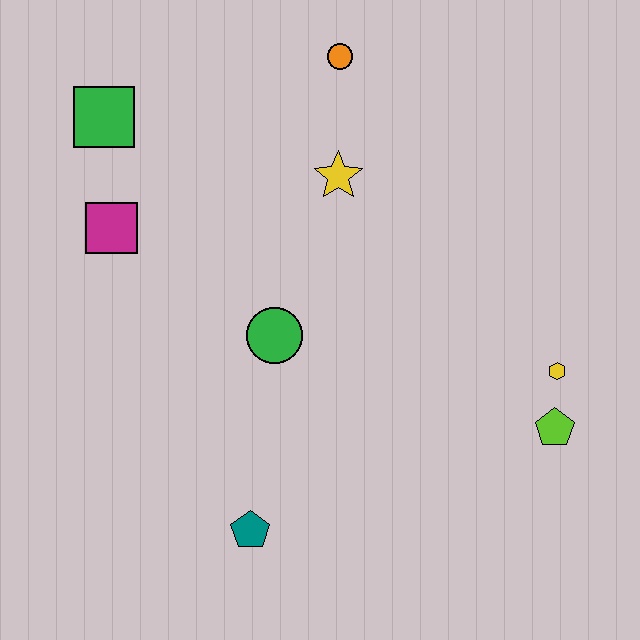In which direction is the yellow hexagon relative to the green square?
The yellow hexagon is to the right of the green square.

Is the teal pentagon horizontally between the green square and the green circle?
Yes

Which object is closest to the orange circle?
The yellow star is closest to the orange circle.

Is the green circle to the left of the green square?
No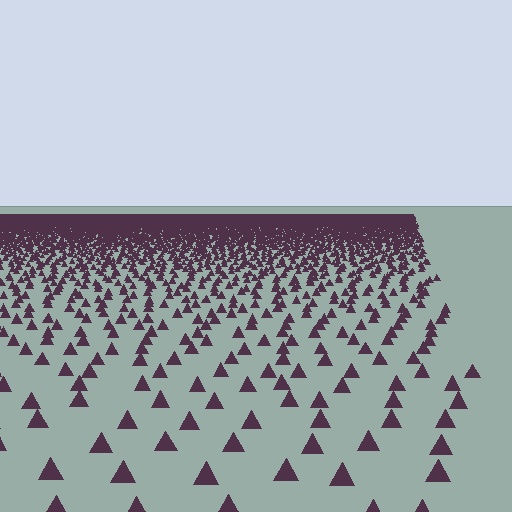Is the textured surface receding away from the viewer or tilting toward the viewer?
The surface is receding away from the viewer. Texture elements get smaller and denser toward the top.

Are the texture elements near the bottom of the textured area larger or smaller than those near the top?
Larger. Near the bottom, elements are closer to the viewer and appear at a bigger on-screen size.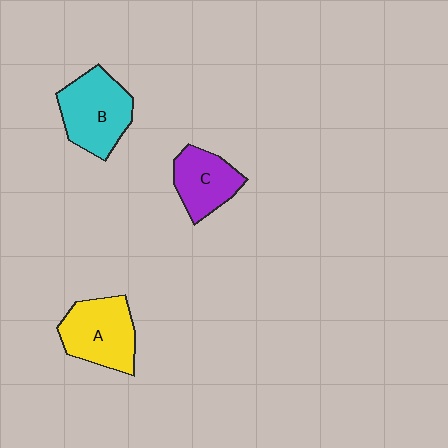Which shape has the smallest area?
Shape C (purple).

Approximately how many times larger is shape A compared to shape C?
Approximately 1.3 times.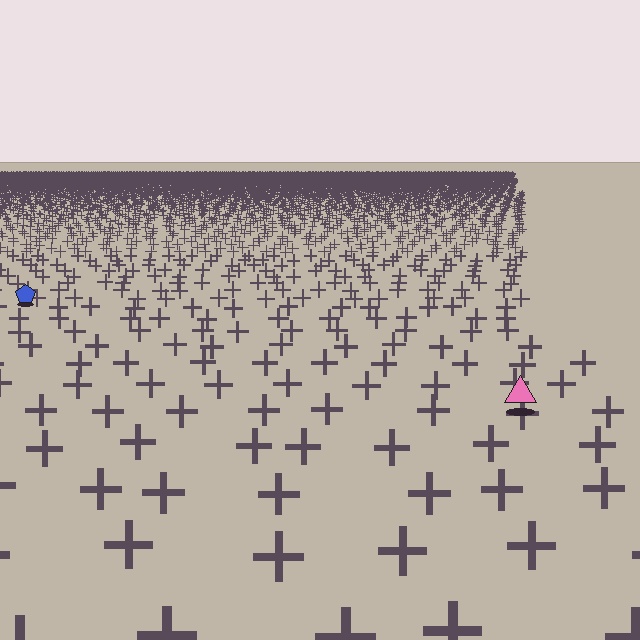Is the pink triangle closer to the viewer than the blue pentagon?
Yes. The pink triangle is closer — you can tell from the texture gradient: the ground texture is coarser near it.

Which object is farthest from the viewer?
The blue pentagon is farthest from the viewer. It appears smaller and the ground texture around it is denser.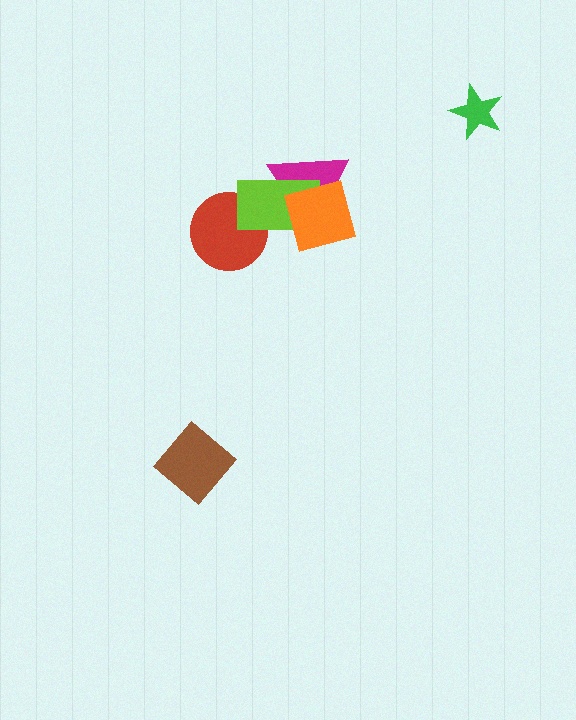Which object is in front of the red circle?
The lime rectangle is in front of the red circle.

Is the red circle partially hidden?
Yes, it is partially covered by another shape.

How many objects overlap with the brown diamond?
0 objects overlap with the brown diamond.